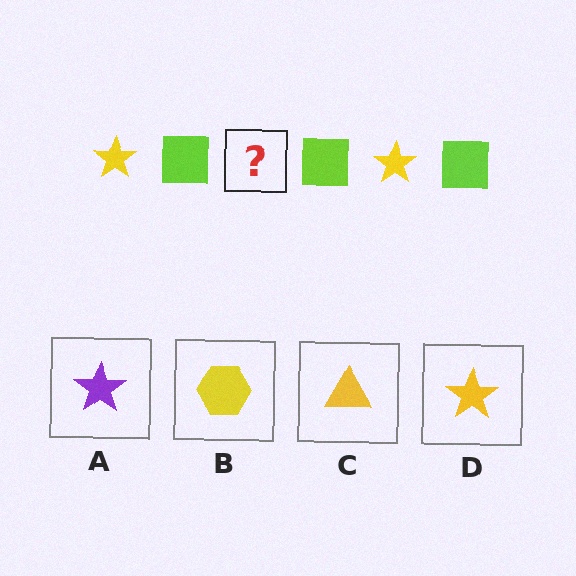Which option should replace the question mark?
Option D.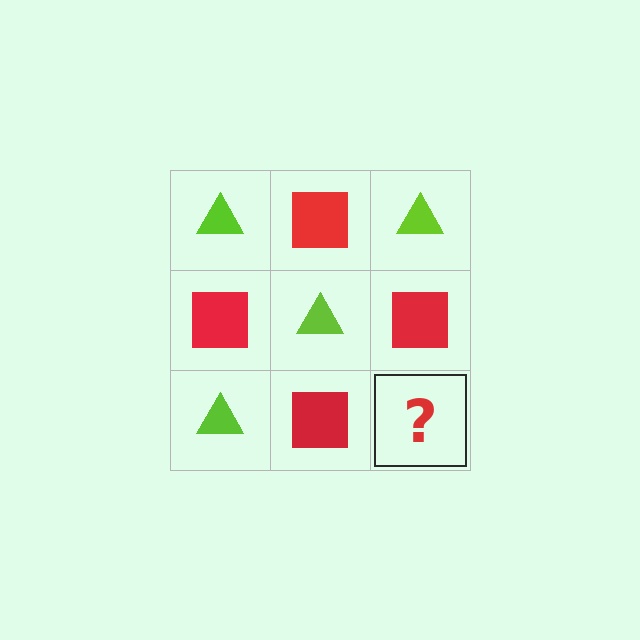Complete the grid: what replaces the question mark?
The question mark should be replaced with a lime triangle.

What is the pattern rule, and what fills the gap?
The rule is that it alternates lime triangle and red square in a checkerboard pattern. The gap should be filled with a lime triangle.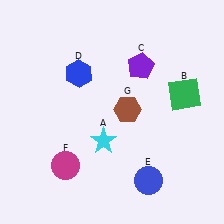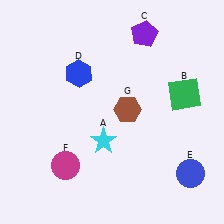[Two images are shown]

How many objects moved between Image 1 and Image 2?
2 objects moved between the two images.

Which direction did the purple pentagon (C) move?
The purple pentagon (C) moved up.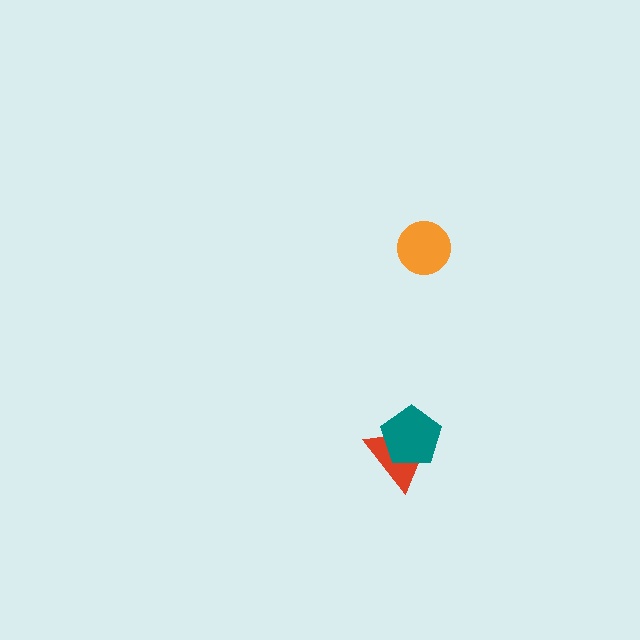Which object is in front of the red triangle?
The teal pentagon is in front of the red triangle.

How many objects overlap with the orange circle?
0 objects overlap with the orange circle.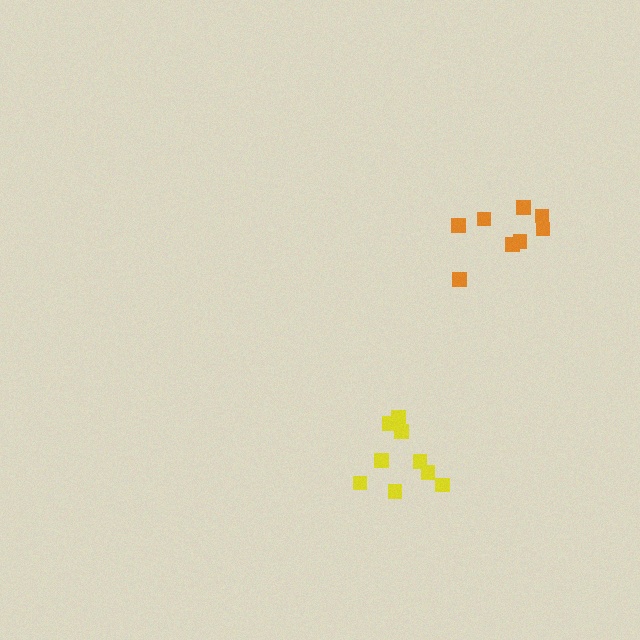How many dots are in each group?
Group 1: 9 dots, Group 2: 8 dots (17 total).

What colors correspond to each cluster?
The clusters are colored: yellow, orange.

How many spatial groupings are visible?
There are 2 spatial groupings.